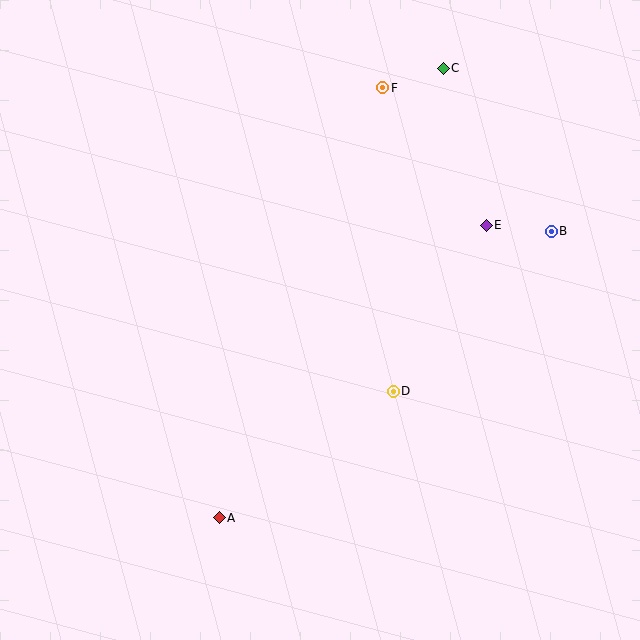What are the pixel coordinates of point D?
Point D is at (393, 391).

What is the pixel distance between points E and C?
The distance between E and C is 162 pixels.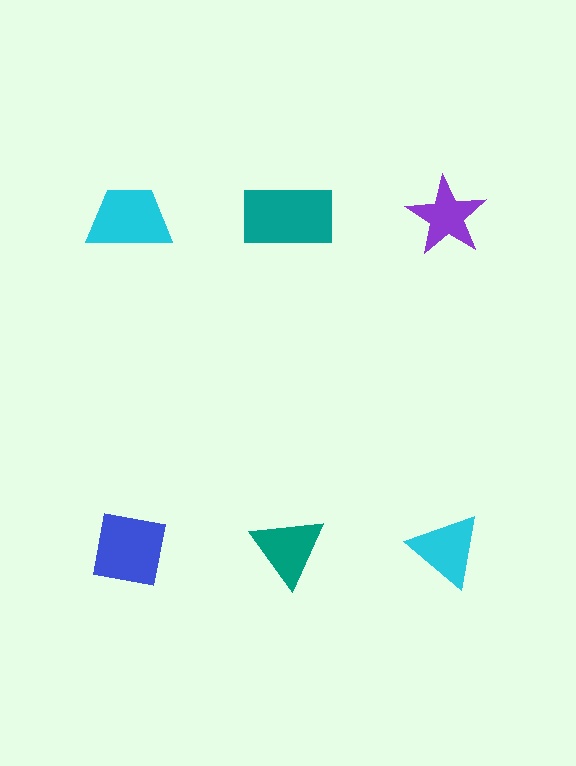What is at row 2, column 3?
A cyan triangle.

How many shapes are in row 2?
3 shapes.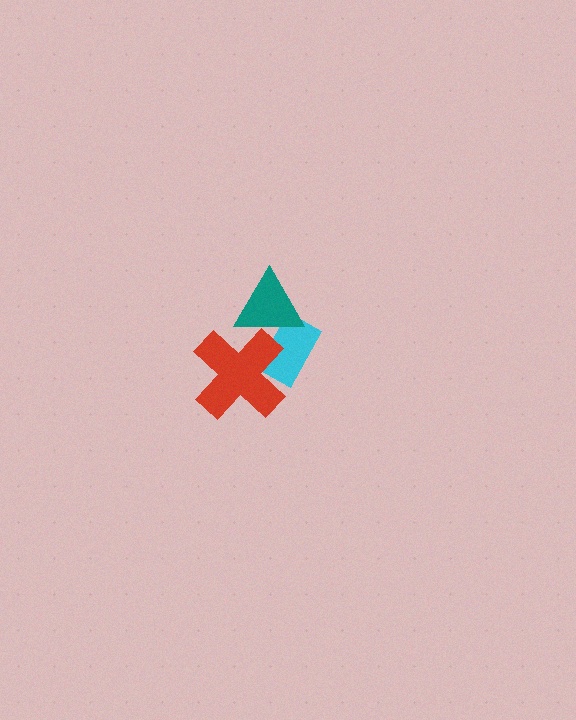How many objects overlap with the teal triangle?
2 objects overlap with the teal triangle.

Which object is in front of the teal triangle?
The red cross is in front of the teal triangle.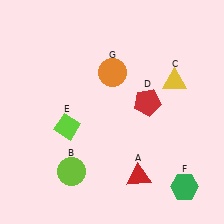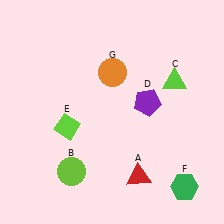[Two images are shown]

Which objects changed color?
C changed from yellow to lime. D changed from red to purple.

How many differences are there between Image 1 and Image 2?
There are 2 differences between the two images.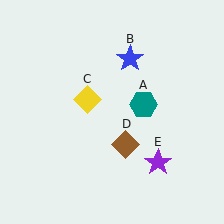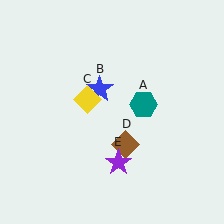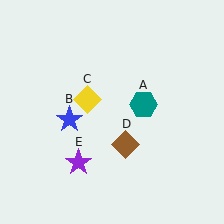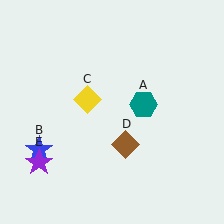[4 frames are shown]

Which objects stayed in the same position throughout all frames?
Teal hexagon (object A) and yellow diamond (object C) and brown diamond (object D) remained stationary.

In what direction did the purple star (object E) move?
The purple star (object E) moved left.